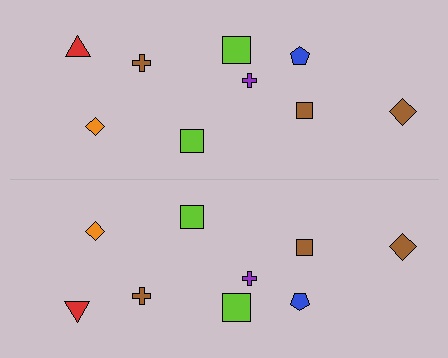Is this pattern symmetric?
Yes, this pattern has bilateral (reflection) symmetry.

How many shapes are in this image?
There are 18 shapes in this image.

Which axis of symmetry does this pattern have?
The pattern has a horizontal axis of symmetry running through the center of the image.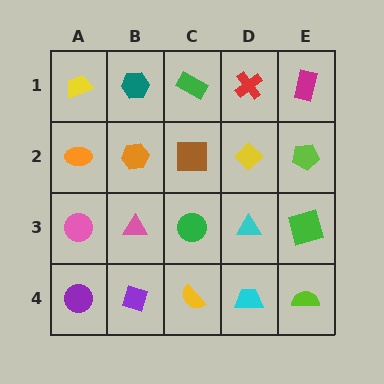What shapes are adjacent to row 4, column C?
A green circle (row 3, column C), a purple diamond (row 4, column B), a cyan trapezoid (row 4, column D).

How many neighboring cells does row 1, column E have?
2.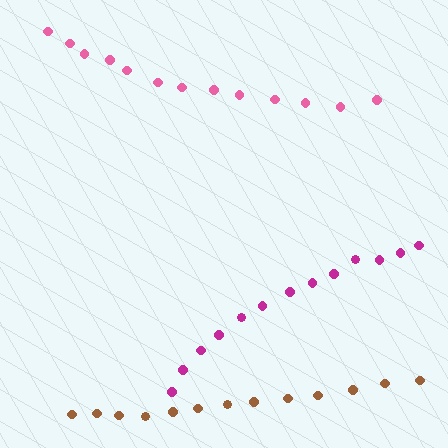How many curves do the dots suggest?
There are 3 distinct paths.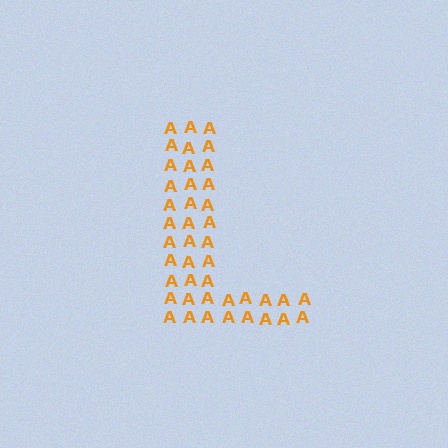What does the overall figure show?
The overall figure shows the letter L.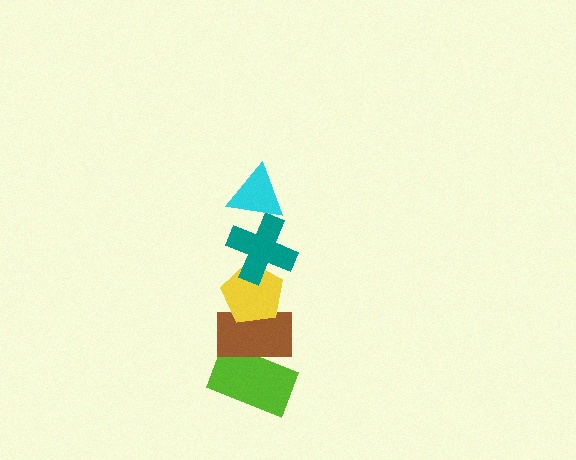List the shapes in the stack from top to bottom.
From top to bottom: the cyan triangle, the teal cross, the yellow pentagon, the brown rectangle, the lime rectangle.